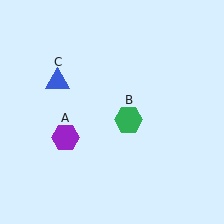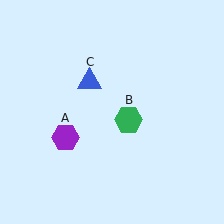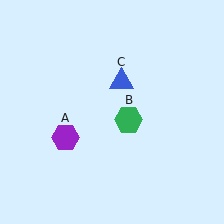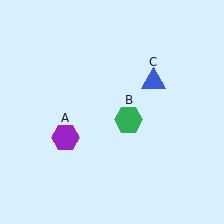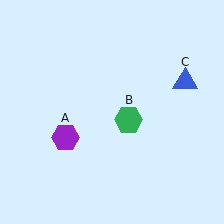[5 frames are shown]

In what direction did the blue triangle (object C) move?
The blue triangle (object C) moved right.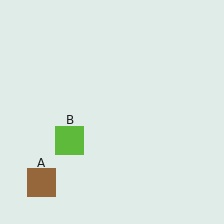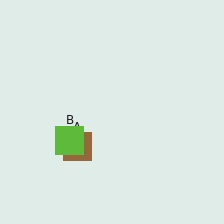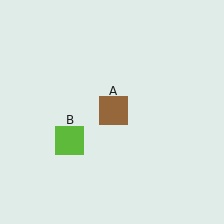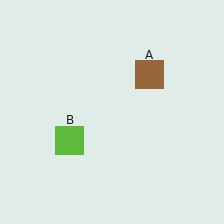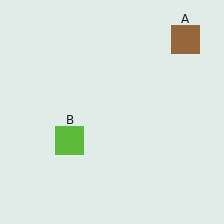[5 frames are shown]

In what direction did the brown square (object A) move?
The brown square (object A) moved up and to the right.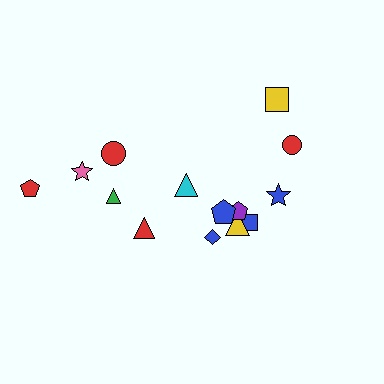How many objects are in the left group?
There are 6 objects.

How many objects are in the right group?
There are 8 objects.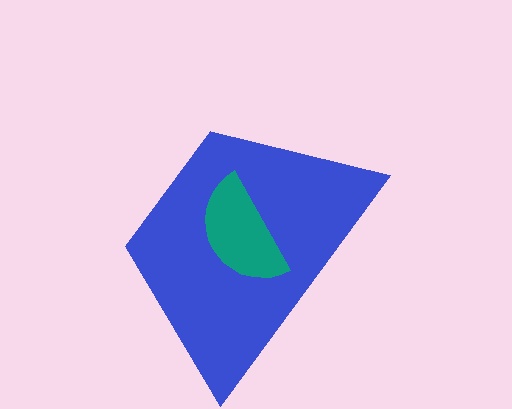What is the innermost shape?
The teal semicircle.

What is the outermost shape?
The blue trapezoid.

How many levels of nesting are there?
2.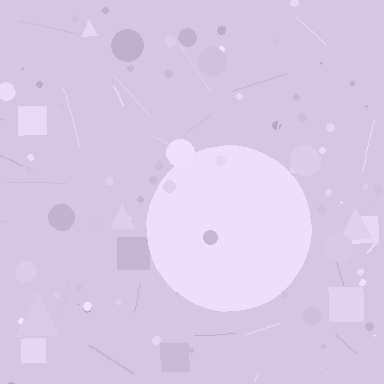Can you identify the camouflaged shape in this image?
The camouflaged shape is a circle.